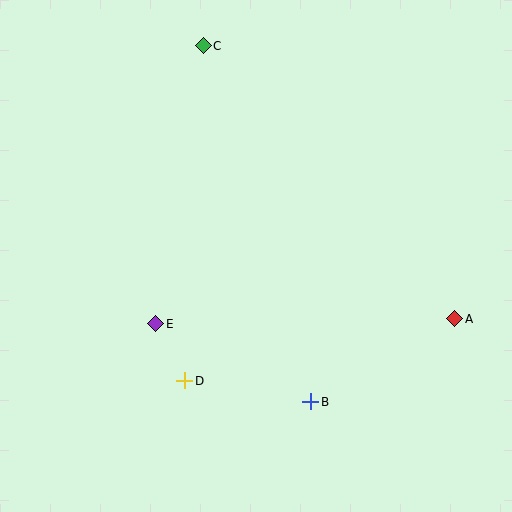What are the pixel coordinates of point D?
Point D is at (185, 381).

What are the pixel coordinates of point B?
Point B is at (311, 402).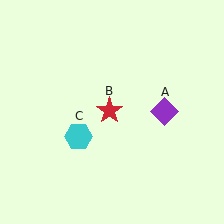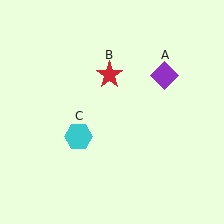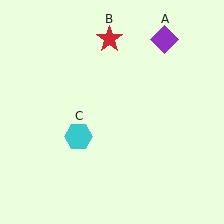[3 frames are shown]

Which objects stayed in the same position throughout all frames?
Cyan hexagon (object C) remained stationary.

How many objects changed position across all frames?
2 objects changed position: purple diamond (object A), red star (object B).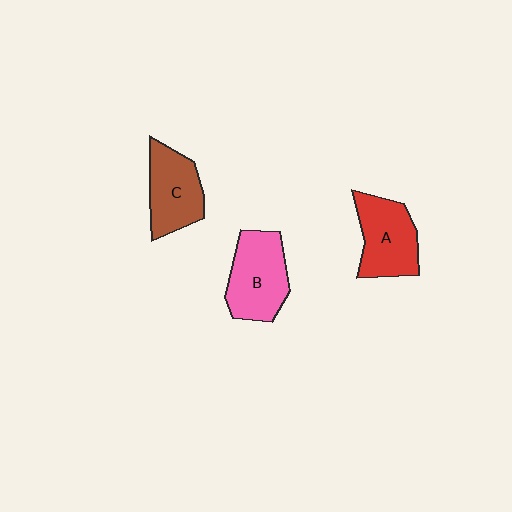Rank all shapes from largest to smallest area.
From largest to smallest: B (pink), A (red), C (brown).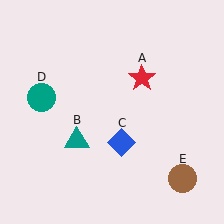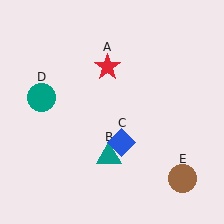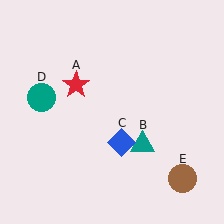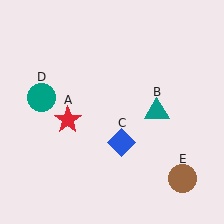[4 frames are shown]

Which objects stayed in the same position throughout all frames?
Blue diamond (object C) and teal circle (object D) and brown circle (object E) remained stationary.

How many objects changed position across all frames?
2 objects changed position: red star (object A), teal triangle (object B).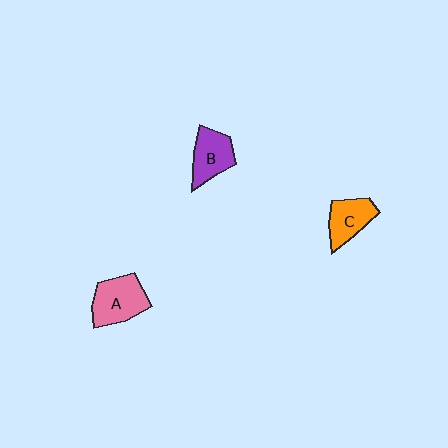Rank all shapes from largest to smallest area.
From largest to smallest: A (pink), B (purple), C (orange).